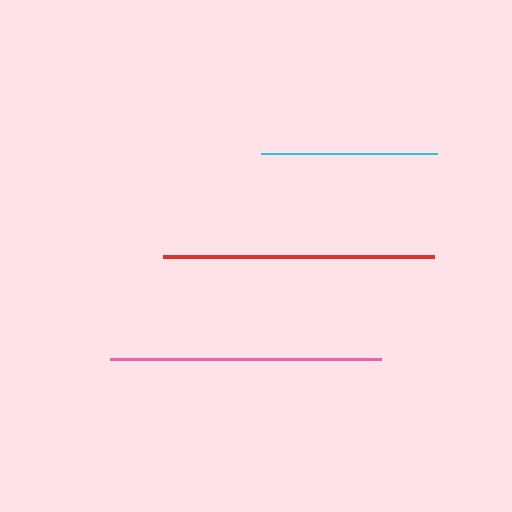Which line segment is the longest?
The red line is the longest at approximately 271 pixels.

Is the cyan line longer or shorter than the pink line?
The pink line is longer than the cyan line.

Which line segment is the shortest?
The cyan line is the shortest at approximately 176 pixels.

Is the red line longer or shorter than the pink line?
The red line is longer than the pink line.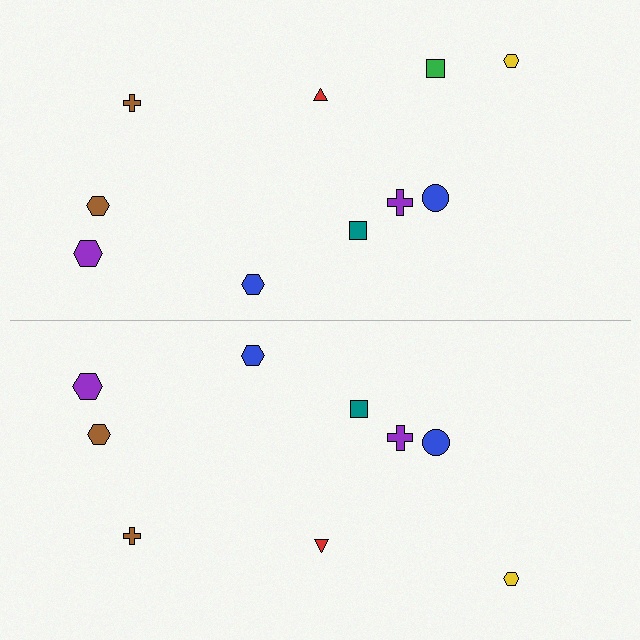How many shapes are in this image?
There are 19 shapes in this image.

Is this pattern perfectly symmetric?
No, the pattern is not perfectly symmetric. A green square is missing from the bottom side.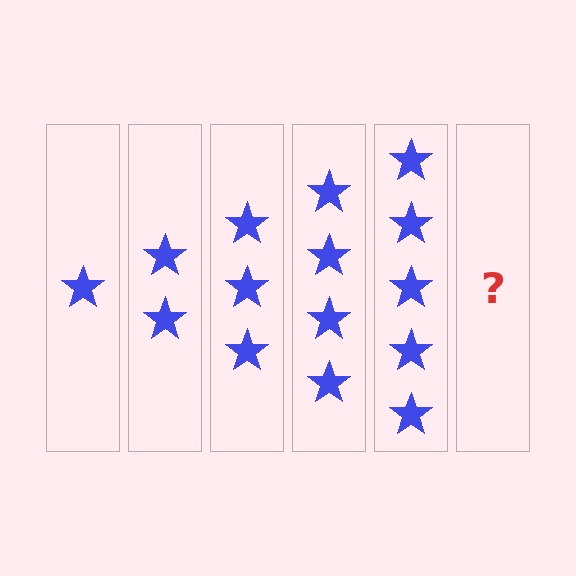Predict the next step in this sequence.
The next step is 6 stars.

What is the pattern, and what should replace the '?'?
The pattern is that each step adds one more star. The '?' should be 6 stars.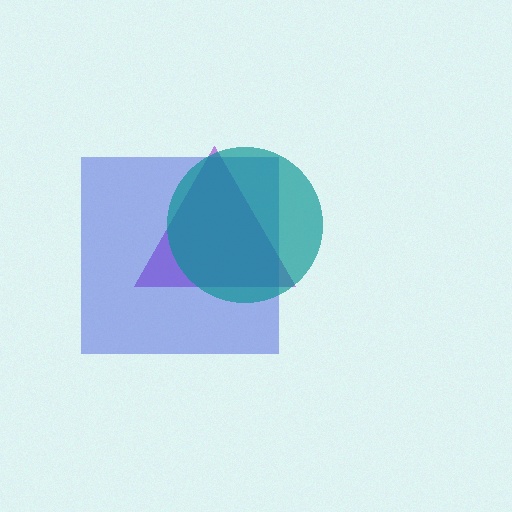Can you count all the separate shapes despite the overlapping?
Yes, there are 3 separate shapes.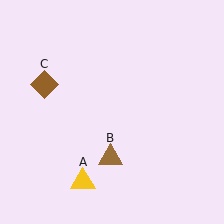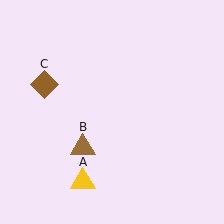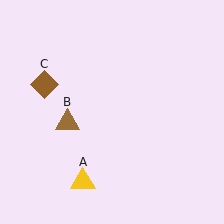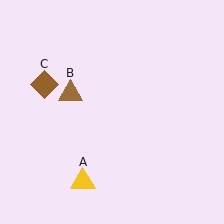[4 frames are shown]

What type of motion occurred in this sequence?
The brown triangle (object B) rotated clockwise around the center of the scene.